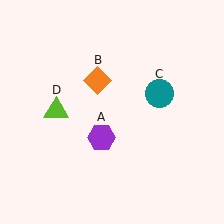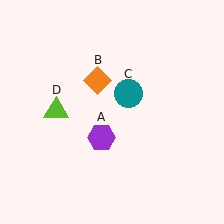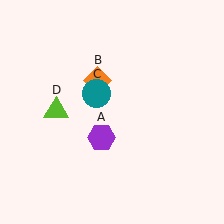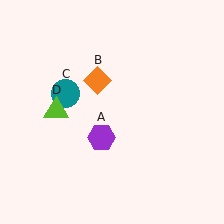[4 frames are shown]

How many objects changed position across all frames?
1 object changed position: teal circle (object C).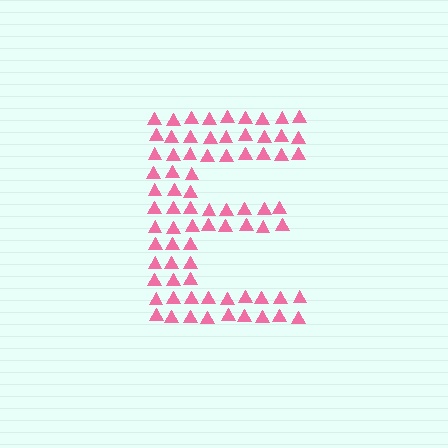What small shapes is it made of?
It is made of small triangles.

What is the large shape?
The large shape is the letter E.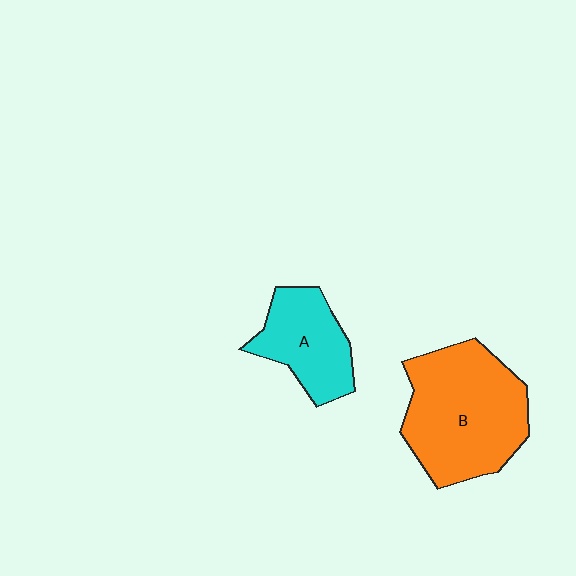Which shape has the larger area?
Shape B (orange).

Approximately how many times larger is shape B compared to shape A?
Approximately 1.8 times.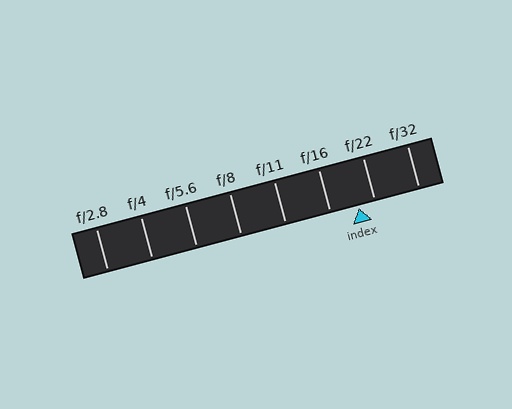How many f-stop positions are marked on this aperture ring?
There are 8 f-stop positions marked.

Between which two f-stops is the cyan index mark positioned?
The index mark is between f/16 and f/22.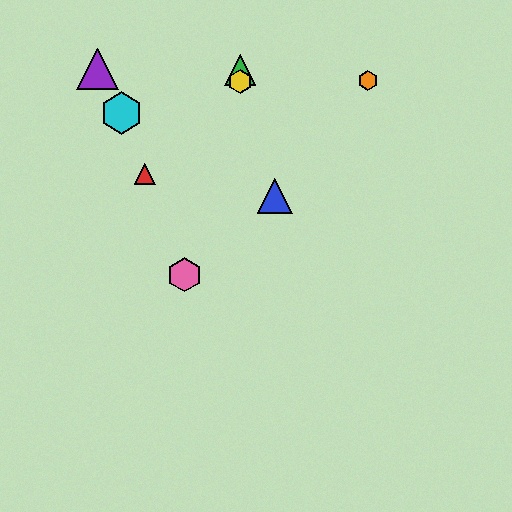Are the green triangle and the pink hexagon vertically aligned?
No, the green triangle is at x≈240 and the pink hexagon is at x≈185.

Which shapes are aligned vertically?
The green triangle, the yellow hexagon are aligned vertically.